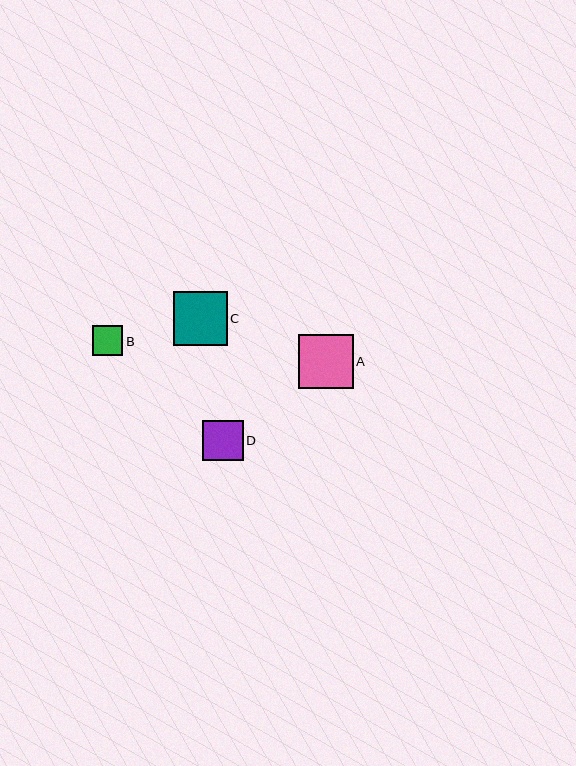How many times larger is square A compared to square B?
Square A is approximately 1.8 times the size of square B.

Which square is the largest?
Square A is the largest with a size of approximately 55 pixels.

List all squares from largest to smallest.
From largest to smallest: A, C, D, B.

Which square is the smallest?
Square B is the smallest with a size of approximately 30 pixels.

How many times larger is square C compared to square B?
Square C is approximately 1.8 times the size of square B.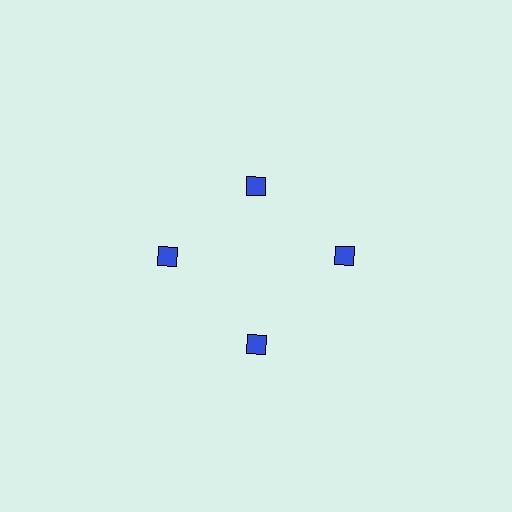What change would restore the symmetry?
The symmetry would be restored by moving it outward, back onto the ring so that all 4 diamonds sit at equal angles and equal distance from the center.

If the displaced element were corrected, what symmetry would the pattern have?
It would have 4-fold rotational symmetry — the pattern would map onto itself every 90 degrees.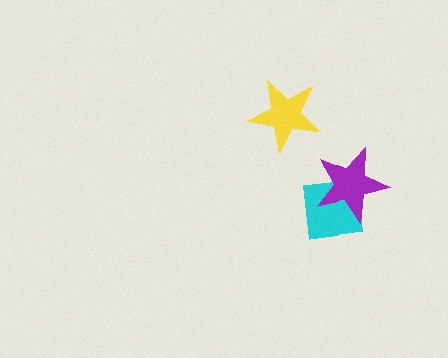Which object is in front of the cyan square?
The purple star is in front of the cyan square.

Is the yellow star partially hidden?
No, no other shape covers it.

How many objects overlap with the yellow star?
0 objects overlap with the yellow star.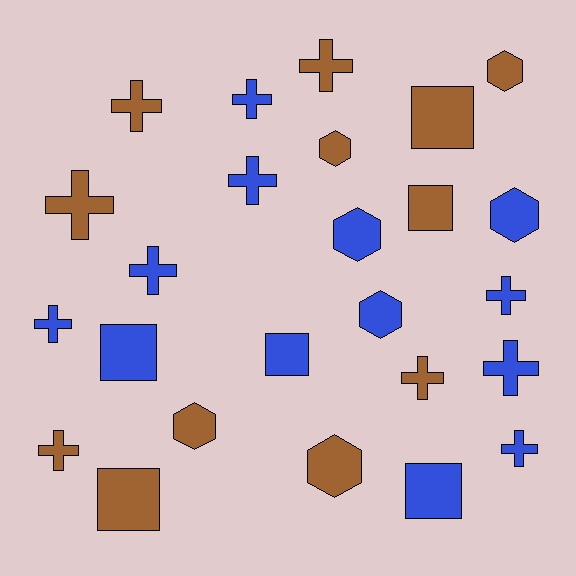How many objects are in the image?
There are 25 objects.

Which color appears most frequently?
Blue, with 13 objects.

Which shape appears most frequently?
Cross, with 12 objects.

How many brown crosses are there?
There are 5 brown crosses.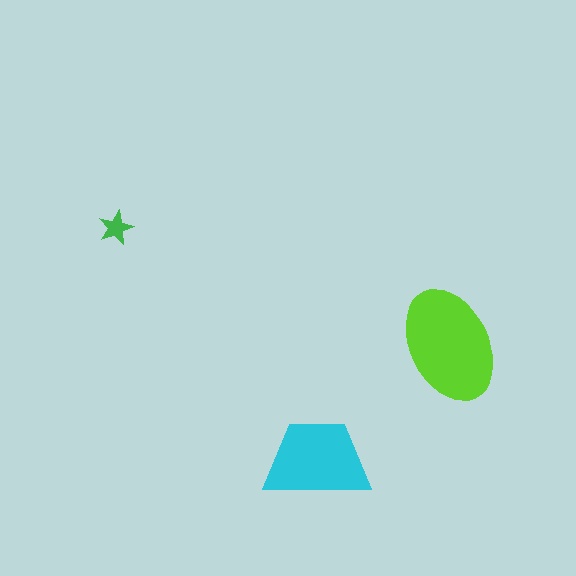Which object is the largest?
The lime ellipse.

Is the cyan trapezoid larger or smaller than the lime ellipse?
Smaller.